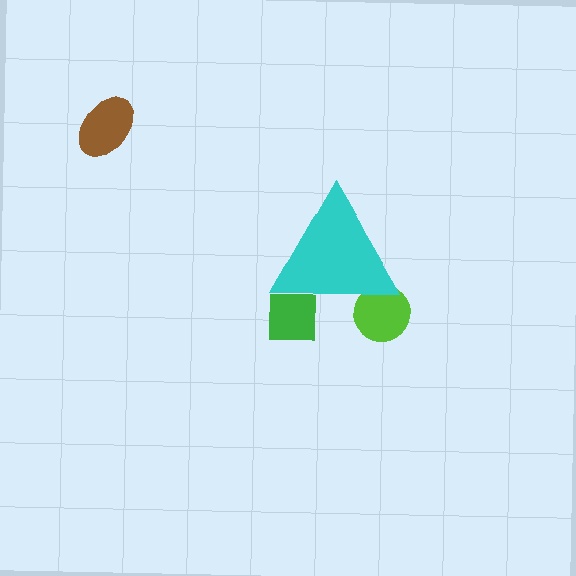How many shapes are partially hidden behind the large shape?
2 shapes are partially hidden.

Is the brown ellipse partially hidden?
No, the brown ellipse is fully visible.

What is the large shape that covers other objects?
A cyan triangle.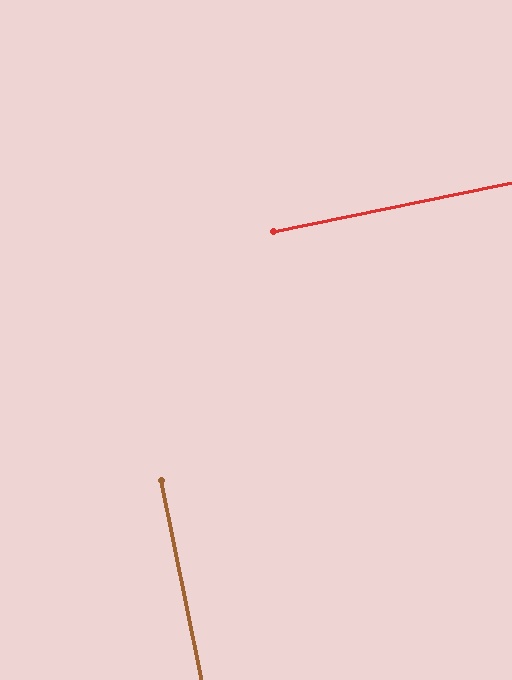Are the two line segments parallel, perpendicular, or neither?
Perpendicular — they meet at approximately 90°.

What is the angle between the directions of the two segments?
Approximately 90 degrees.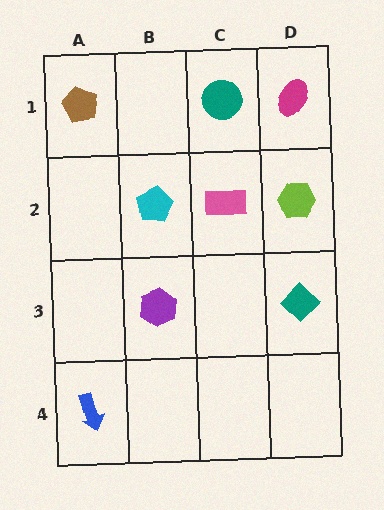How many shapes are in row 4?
1 shape.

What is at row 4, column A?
A blue arrow.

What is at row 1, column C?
A teal circle.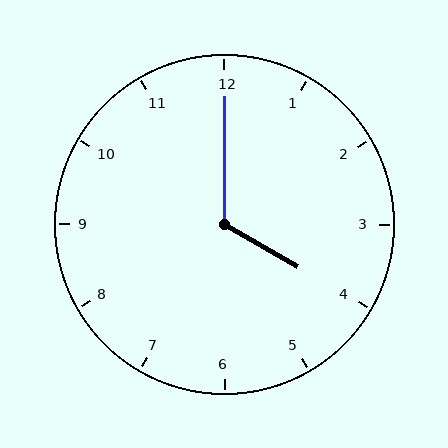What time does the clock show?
4:00.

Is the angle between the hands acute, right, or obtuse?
It is obtuse.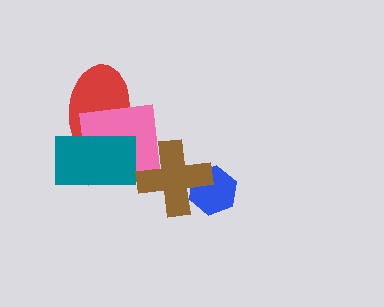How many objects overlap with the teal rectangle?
2 objects overlap with the teal rectangle.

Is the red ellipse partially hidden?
Yes, it is partially covered by another shape.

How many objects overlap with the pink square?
3 objects overlap with the pink square.